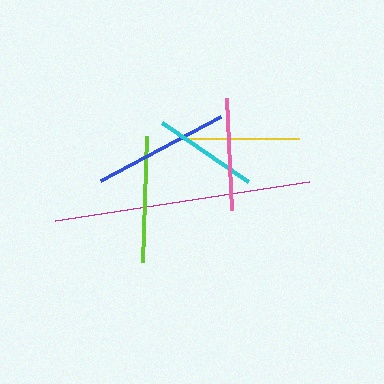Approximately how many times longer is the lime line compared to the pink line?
The lime line is approximately 1.1 times the length of the pink line.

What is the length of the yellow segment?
The yellow segment is approximately 120 pixels long.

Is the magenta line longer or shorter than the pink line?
The magenta line is longer than the pink line.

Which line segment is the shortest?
The cyan line is the shortest at approximately 104 pixels.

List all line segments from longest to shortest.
From longest to shortest: magenta, blue, lime, yellow, pink, cyan.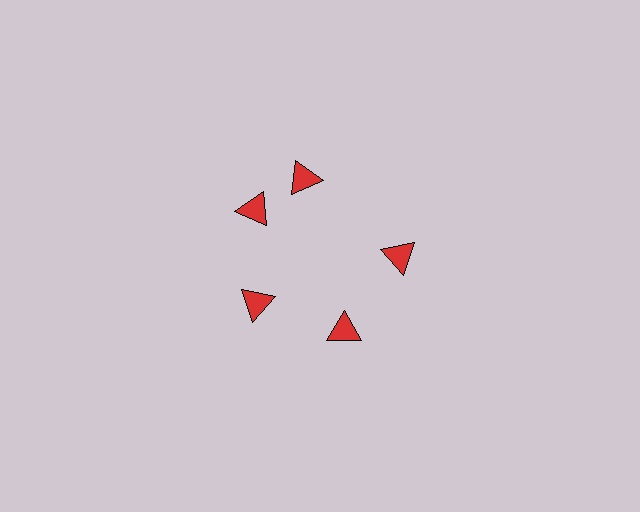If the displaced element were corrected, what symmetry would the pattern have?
It would have 5-fold rotational symmetry — the pattern would map onto itself every 72 degrees.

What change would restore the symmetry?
The symmetry would be restored by rotating it back into even spacing with its neighbors so that all 5 triangles sit at equal angles and equal distance from the center.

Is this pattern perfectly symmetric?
No. The 5 red triangles are arranged in a ring, but one element near the 1 o'clock position is rotated out of alignment along the ring, breaking the 5-fold rotational symmetry.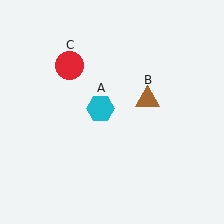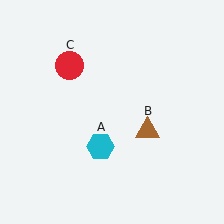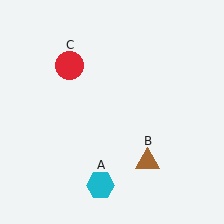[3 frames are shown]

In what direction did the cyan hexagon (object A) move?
The cyan hexagon (object A) moved down.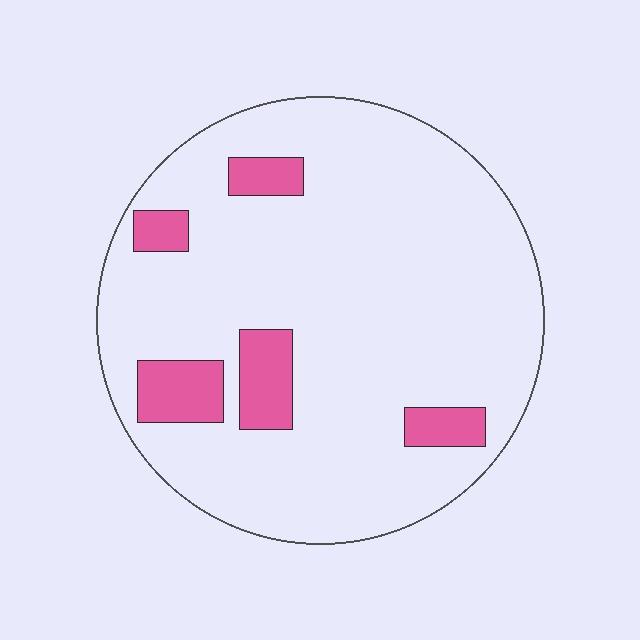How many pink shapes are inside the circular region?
5.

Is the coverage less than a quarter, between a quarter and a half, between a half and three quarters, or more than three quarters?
Less than a quarter.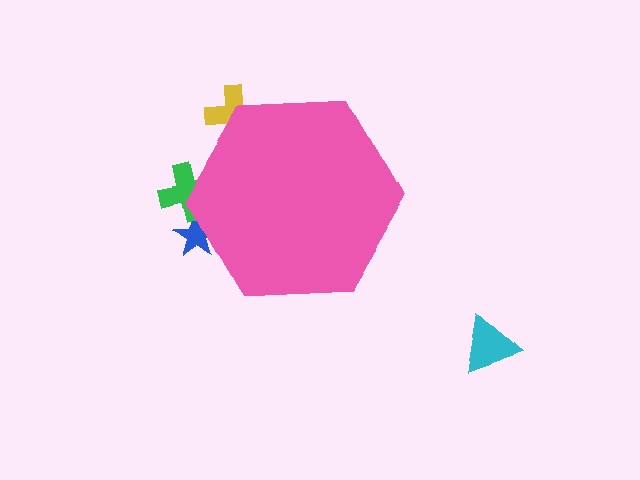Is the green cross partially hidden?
Yes, the green cross is partially hidden behind the pink hexagon.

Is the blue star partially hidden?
Yes, the blue star is partially hidden behind the pink hexagon.